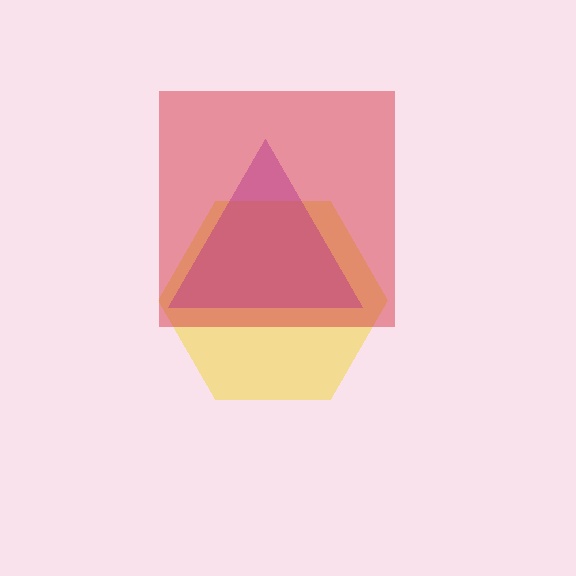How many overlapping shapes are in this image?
There are 3 overlapping shapes in the image.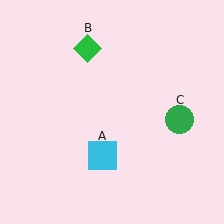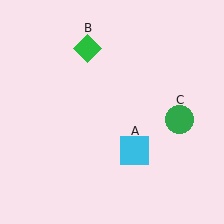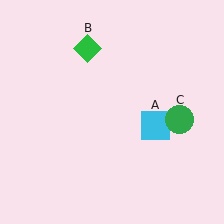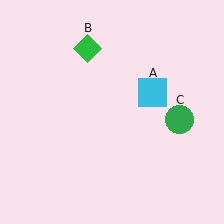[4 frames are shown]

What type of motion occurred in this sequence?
The cyan square (object A) rotated counterclockwise around the center of the scene.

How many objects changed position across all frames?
1 object changed position: cyan square (object A).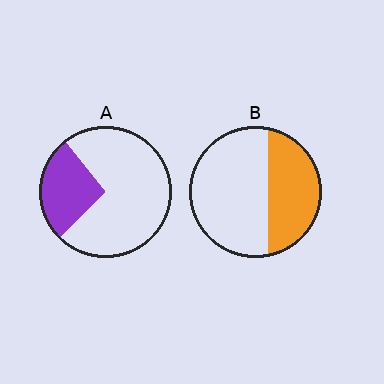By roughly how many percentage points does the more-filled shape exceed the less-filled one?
By roughly 10 percentage points (B over A).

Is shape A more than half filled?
No.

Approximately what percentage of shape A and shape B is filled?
A is approximately 25% and B is approximately 40%.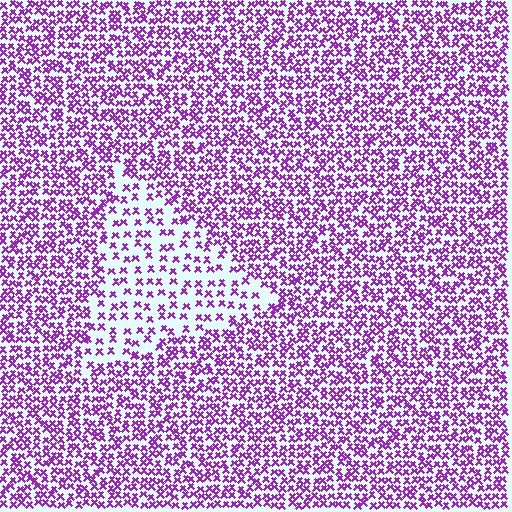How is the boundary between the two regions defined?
The boundary is defined by a change in element density (approximately 2.1x ratio). All elements are the same color, size, and shape.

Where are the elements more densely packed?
The elements are more densely packed outside the triangle boundary.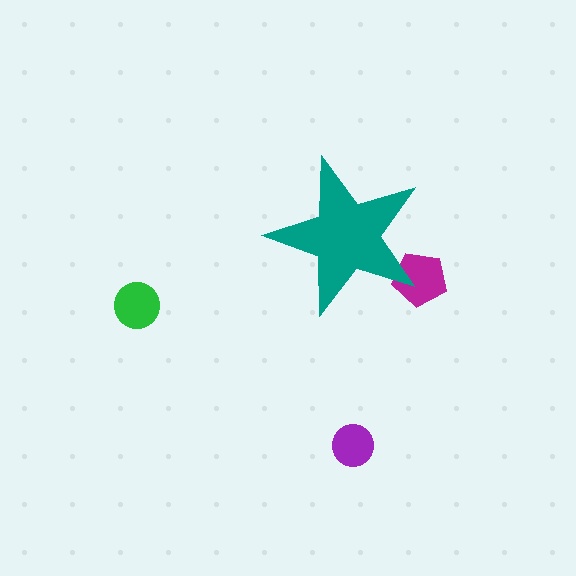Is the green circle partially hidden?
No, the green circle is fully visible.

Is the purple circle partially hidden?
No, the purple circle is fully visible.